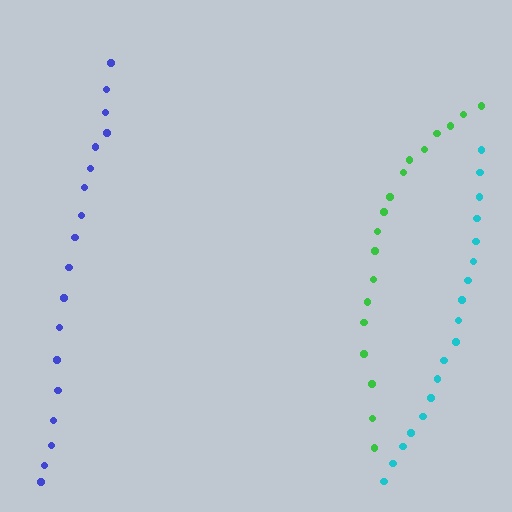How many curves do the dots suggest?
There are 3 distinct paths.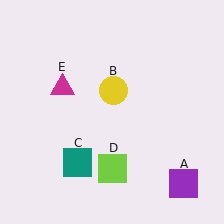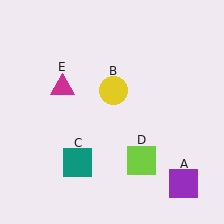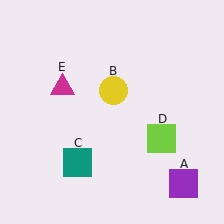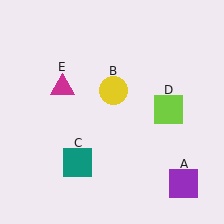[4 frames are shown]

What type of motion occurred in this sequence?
The lime square (object D) rotated counterclockwise around the center of the scene.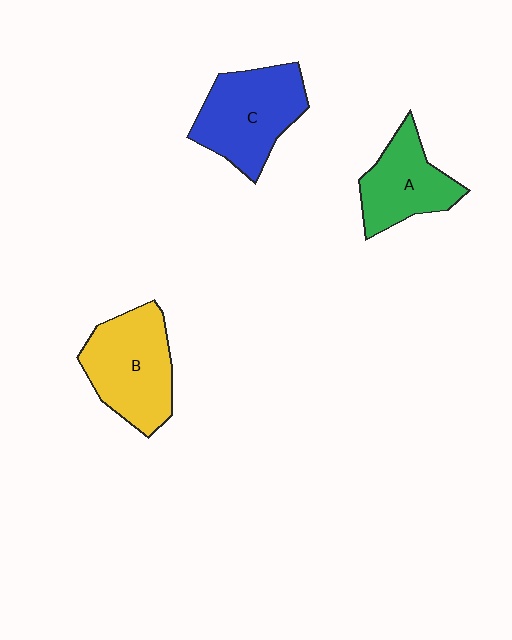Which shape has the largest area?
Shape B (yellow).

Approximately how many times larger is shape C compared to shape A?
Approximately 1.3 times.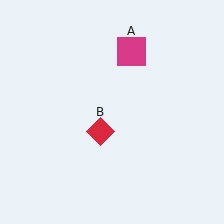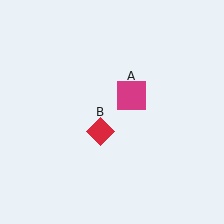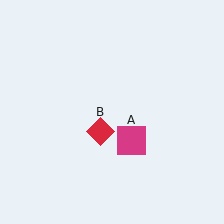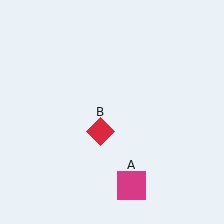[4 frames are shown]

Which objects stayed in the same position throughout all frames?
Red diamond (object B) remained stationary.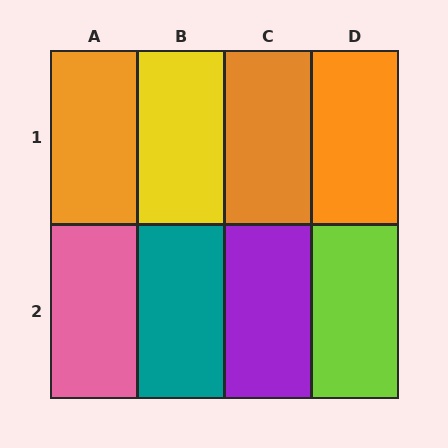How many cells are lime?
1 cell is lime.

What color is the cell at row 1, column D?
Orange.